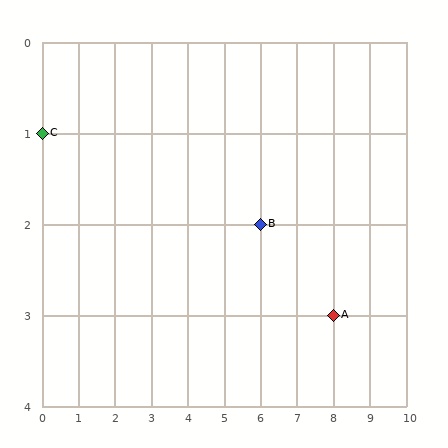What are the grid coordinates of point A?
Point A is at grid coordinates (8, 3).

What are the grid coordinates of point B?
Point B is at grid coordinates (6, 2).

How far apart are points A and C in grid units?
Points A and C are 8 columns and 2 rows apart (about 8.2 grid units diagonally).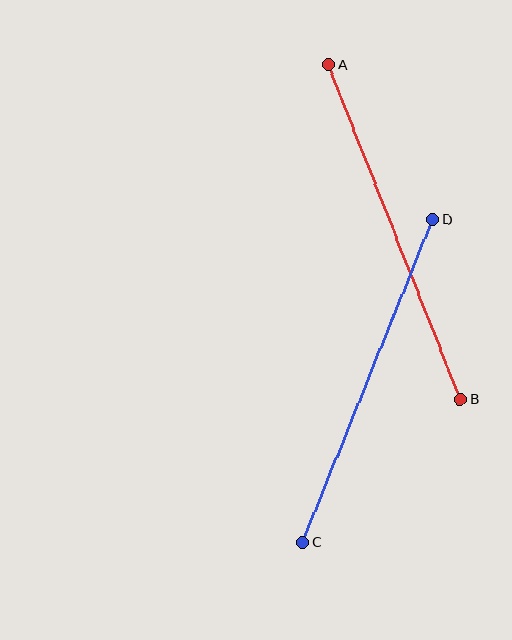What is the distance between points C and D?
The distance is approximately 348 pixels.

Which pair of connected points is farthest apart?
Points A and B are farthest apart.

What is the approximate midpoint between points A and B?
The midpoint is at approximately (394, 232) pixels.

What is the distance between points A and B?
The distance is approximately 359 pixels.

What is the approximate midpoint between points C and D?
The midpoint is at approximately (368, 381) pixels.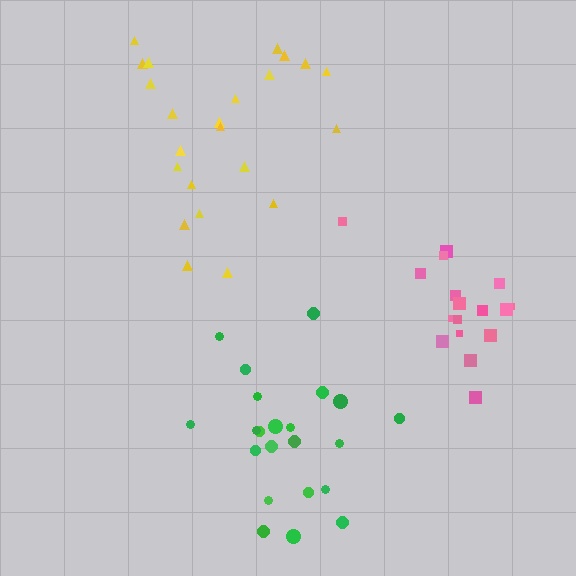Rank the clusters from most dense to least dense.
pink, green, yellow.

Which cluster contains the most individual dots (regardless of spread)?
Yellow (23).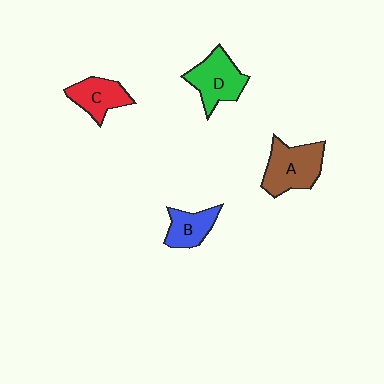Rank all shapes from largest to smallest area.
From largest to smallest: A (brown), D (green), C (red), B (blue).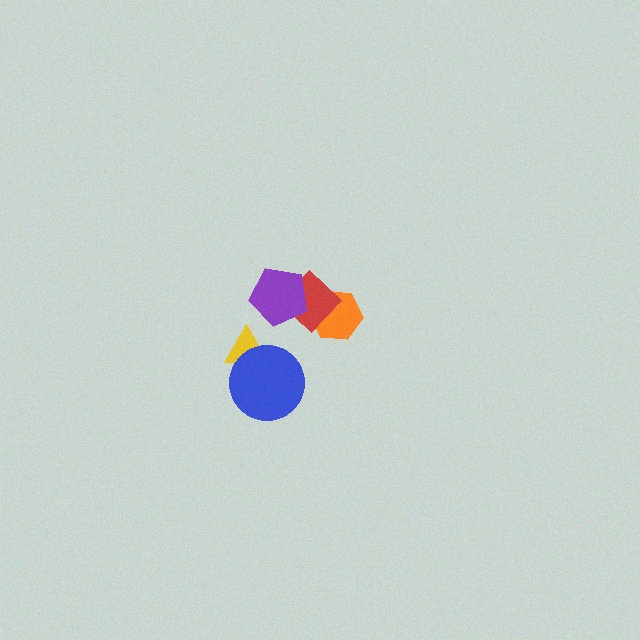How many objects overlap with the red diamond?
2 objects overlap with the red diamond.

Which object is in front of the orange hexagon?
The red diamond is in front of the orange hexagon.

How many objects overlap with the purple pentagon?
1 object overlaps with the purple pentagon.